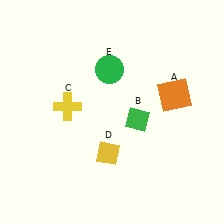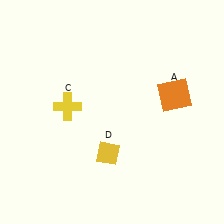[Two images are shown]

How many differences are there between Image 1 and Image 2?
There are 2 differences between the two images.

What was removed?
The green circle (E), the green diamond (B) were removed in Image 2.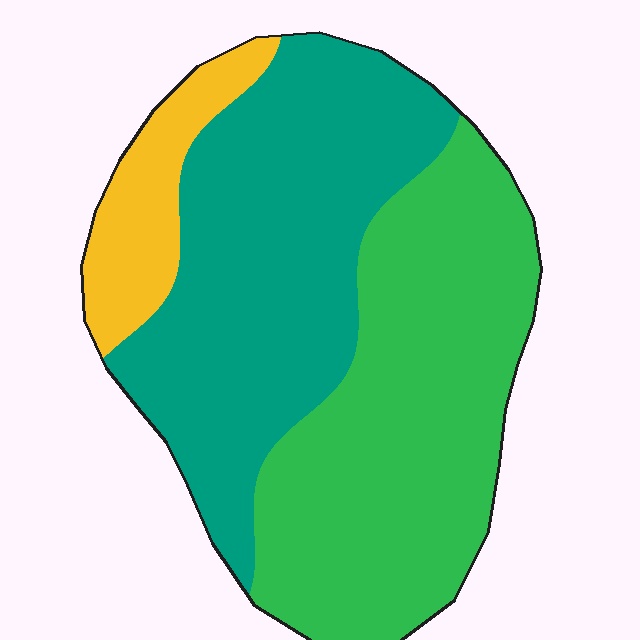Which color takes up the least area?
Yellow, at roughly 10%.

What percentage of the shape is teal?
Teal covers around 45% of the shape.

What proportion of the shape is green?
Green covers roughly 45% of the shape.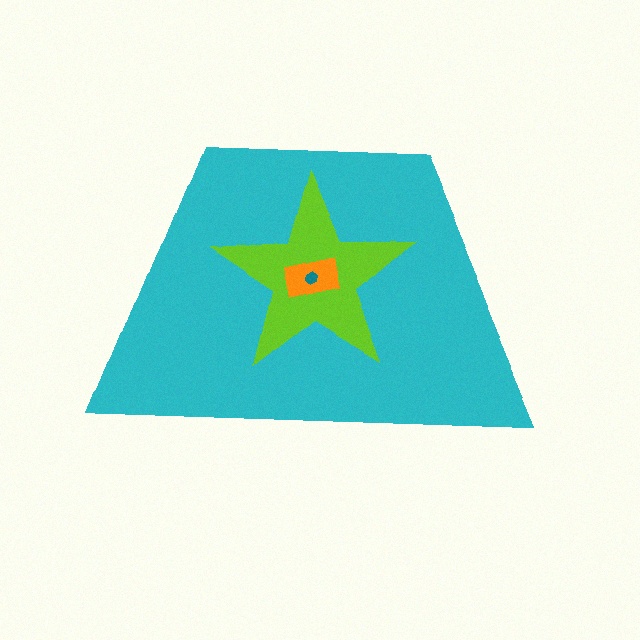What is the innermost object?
The teal hexagon.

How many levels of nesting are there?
4.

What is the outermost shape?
The cyan trapezoid.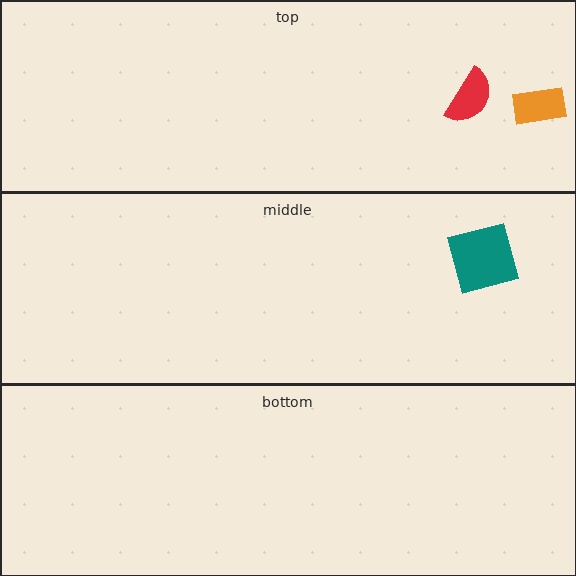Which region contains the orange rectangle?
The top region.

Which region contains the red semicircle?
The top region.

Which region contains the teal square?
The middle region.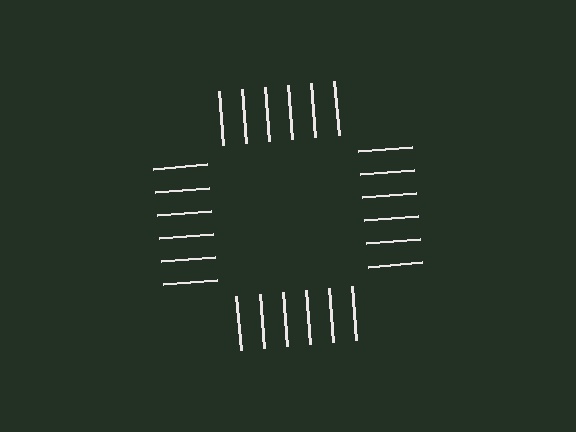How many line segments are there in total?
24 — 6 along each of the 4 edges.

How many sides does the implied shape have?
4 sides — the line-ends trace a square.